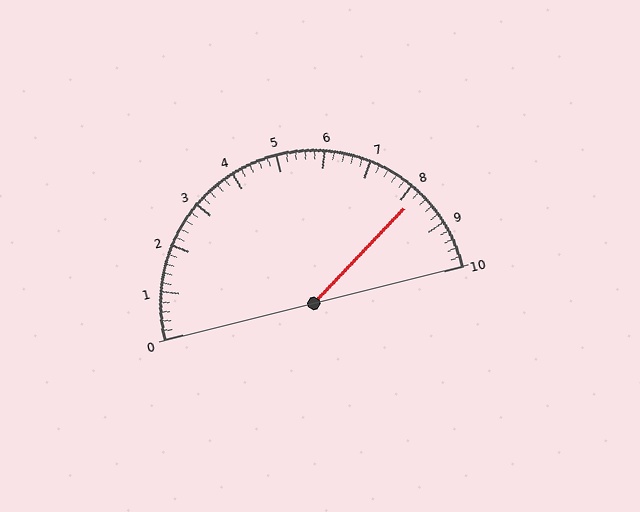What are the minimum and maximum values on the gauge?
The gauge ranges from 0 to 10.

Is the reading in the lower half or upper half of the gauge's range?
The reading is in the upper half of the range (0 to 10).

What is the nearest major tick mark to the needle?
The nearest major tick mark is 8.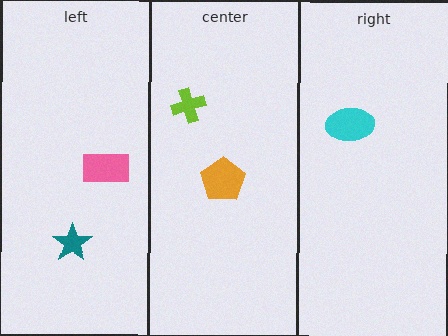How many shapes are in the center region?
2.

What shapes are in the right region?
The cyan ellipse.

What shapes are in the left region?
The teal star, the pink rectangle.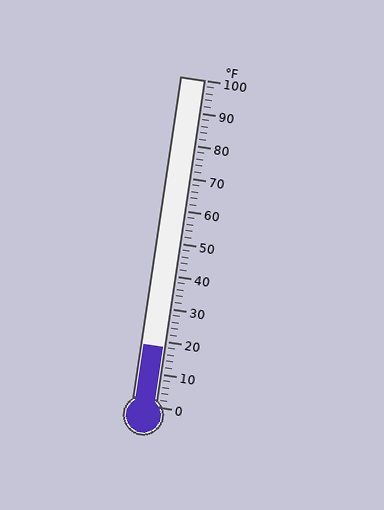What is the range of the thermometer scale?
The thermometer scale ranges from 0°F to 100°F.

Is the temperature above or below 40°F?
The temperature is below 40°F.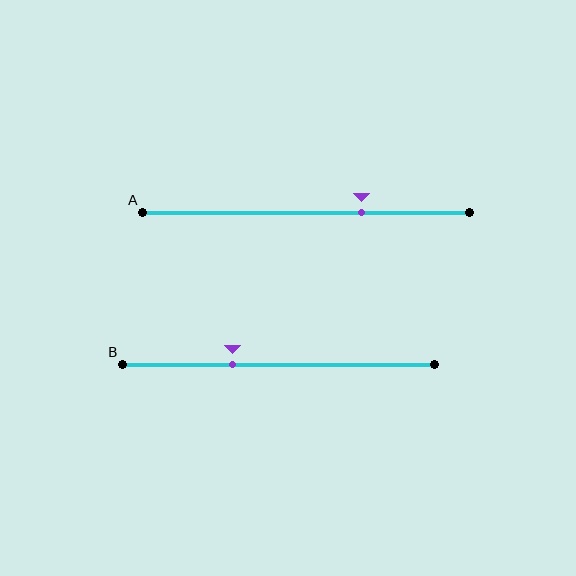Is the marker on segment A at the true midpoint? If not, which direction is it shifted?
No, the marker on segment A is shifted to the right by about 17% of the segment length.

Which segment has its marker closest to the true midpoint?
Segment B has its marker closest to the true midpoint.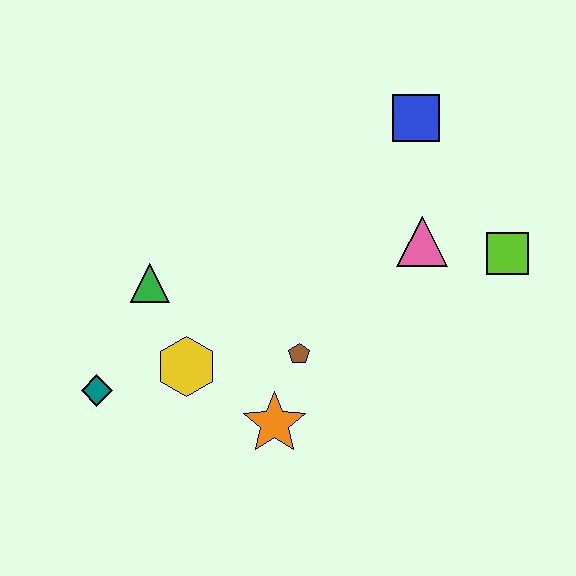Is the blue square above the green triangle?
Yes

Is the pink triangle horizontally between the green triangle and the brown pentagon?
No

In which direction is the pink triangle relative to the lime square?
The pink triangle is to the left of the lime square.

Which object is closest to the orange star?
The brown pentagon is closest to the orange star.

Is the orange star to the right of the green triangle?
Yes